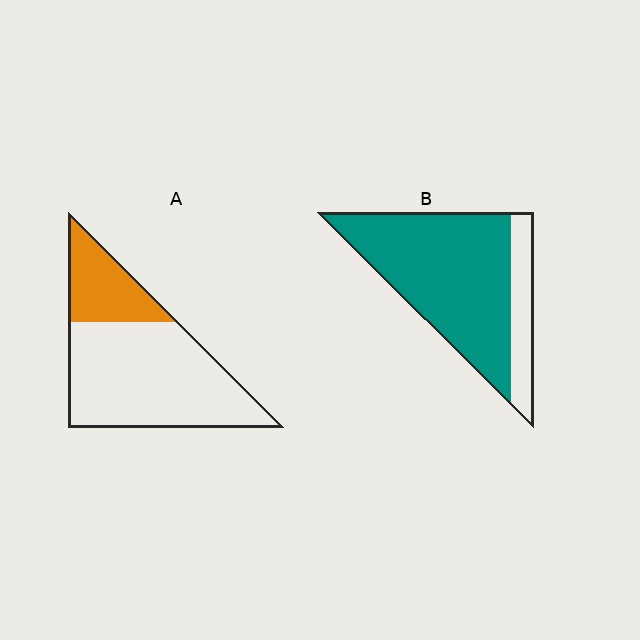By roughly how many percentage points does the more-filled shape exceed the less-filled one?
By roughly 55 percentage points (B over A).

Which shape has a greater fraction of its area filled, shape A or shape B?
Shape B.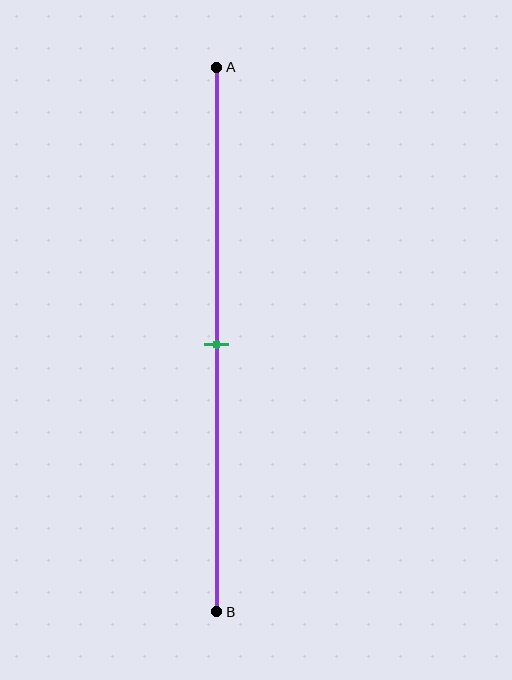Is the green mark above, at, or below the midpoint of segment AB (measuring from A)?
The green mark is approximately at the midpoint of segment AB.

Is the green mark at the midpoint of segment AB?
Yes, the mark is approximately at the midpoint.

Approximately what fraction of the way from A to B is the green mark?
The green mark is approximately 50% of the way from A to B.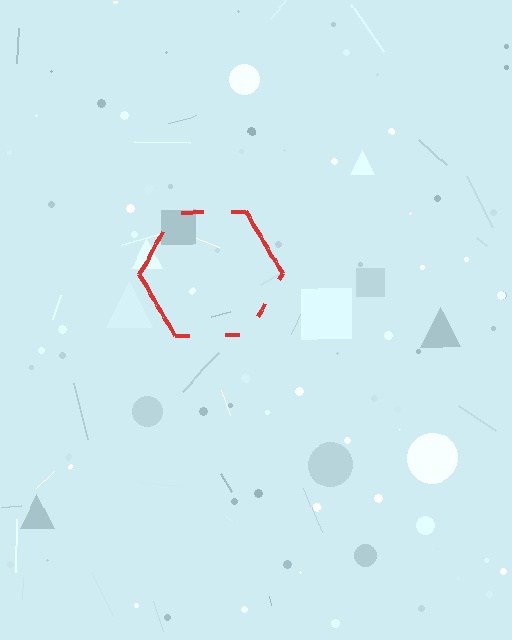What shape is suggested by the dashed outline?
The dashed outline suggests a hexagon.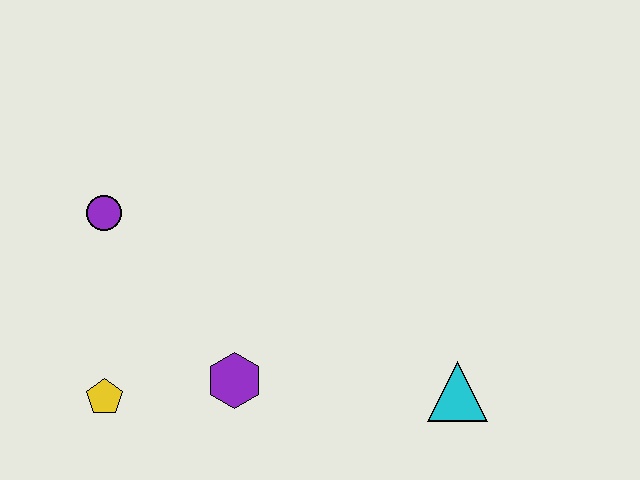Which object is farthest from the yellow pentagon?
The cyan triangle is farthest from the yellow pentagon.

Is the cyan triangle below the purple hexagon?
Yes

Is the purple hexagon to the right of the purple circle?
Yes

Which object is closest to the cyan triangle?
The purple hexagon is closest to the cyan triangle.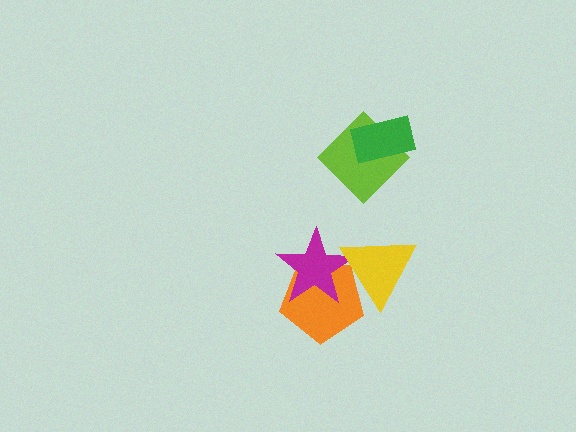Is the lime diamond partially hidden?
Yes, it is partially covered by another shape.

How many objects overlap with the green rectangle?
1 object overlaps with the green rectangle.